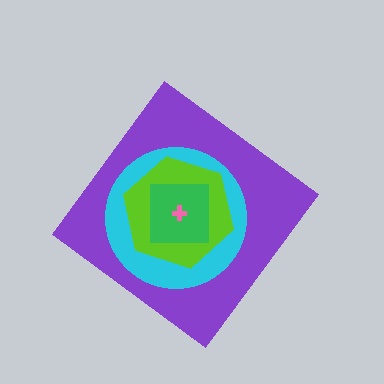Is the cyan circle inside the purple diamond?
Yes.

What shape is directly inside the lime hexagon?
The green square.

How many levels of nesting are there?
5.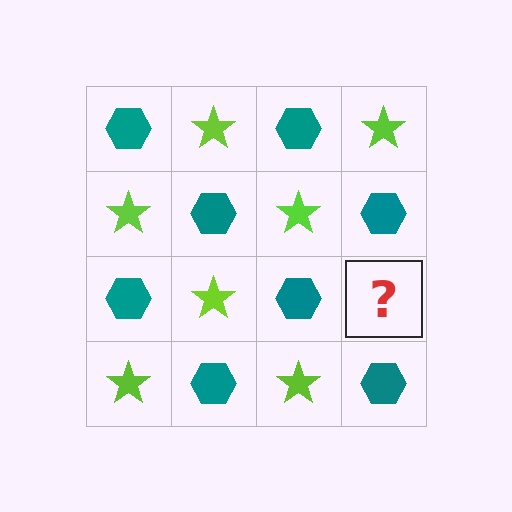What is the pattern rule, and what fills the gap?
The rule is that it alternates teal hexagon and lime star in a checkerboard pattern. The gap should be filled with a lime star.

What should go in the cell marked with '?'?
The missing cell should contain a lime star.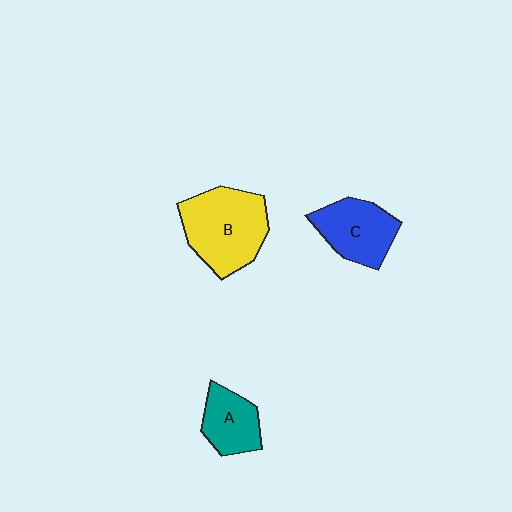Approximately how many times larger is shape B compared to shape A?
Approximately 1.8 times.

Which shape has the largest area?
Shape B (yellow).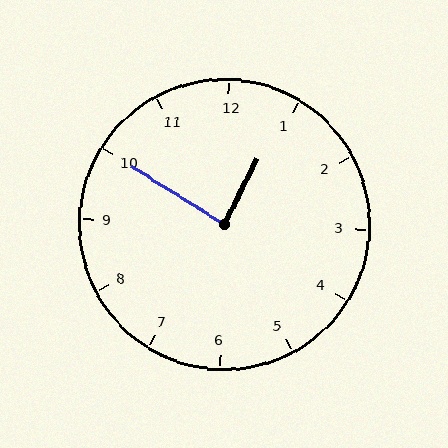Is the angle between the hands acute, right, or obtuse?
It is right.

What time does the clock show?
12:50.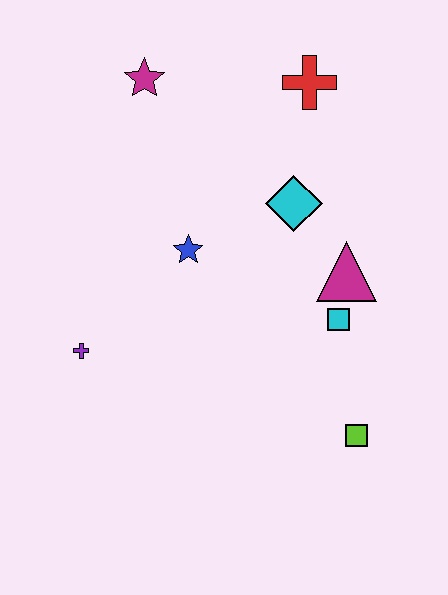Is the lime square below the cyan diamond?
Yes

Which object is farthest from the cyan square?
The magenta star is farthest from the cyan square.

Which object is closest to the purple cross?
The blue star is closest to the purple cross.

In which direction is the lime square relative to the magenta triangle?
The lime square is below the magenta triangle.